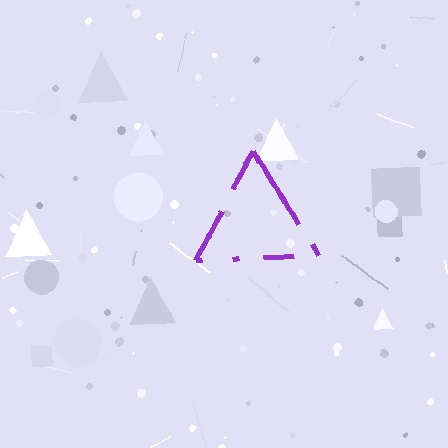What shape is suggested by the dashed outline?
The dashed outline suggests a triangle.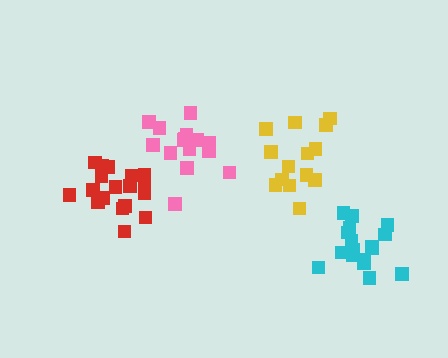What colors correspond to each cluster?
The clusters are colored: pink, yellow, cyan, red.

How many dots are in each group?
Group 1: 15 dots, Group 2: 14 dots, Group 3: 17 dots, Group 4: 18 dots (64 total).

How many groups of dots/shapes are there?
There are 4 groups.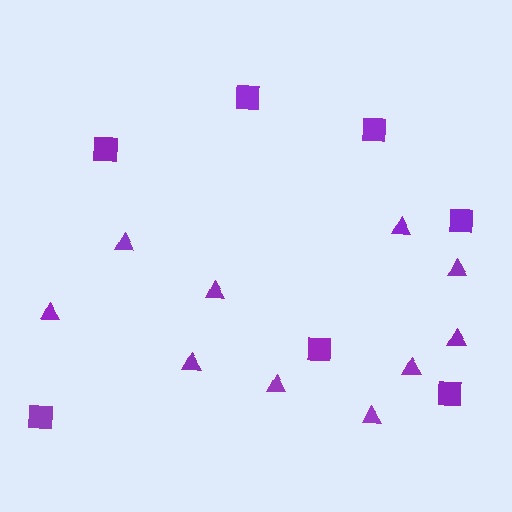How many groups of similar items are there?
There are 2 groups: one group of triangles (10) and one group of squares (7).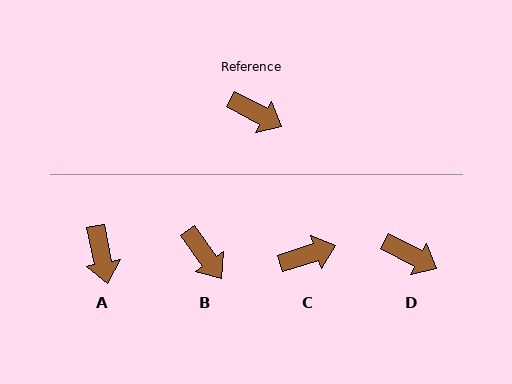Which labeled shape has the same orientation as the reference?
D.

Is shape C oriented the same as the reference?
No, it is off by about 46 degrees.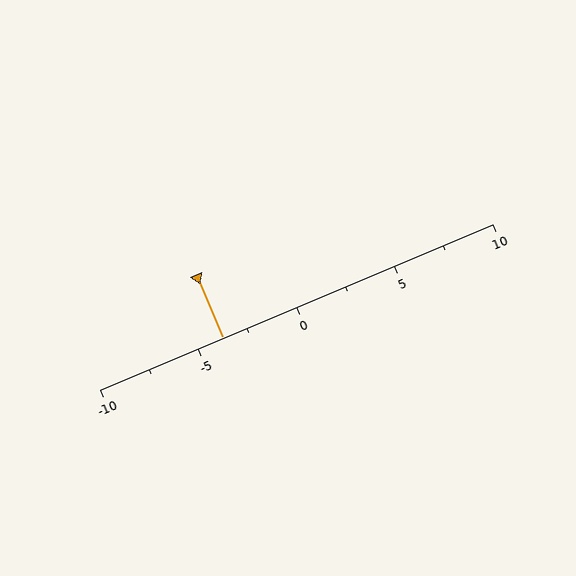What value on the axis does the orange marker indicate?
The marker indicates approximately -3.8.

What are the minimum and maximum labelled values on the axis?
The axis runs from -10 to 10.